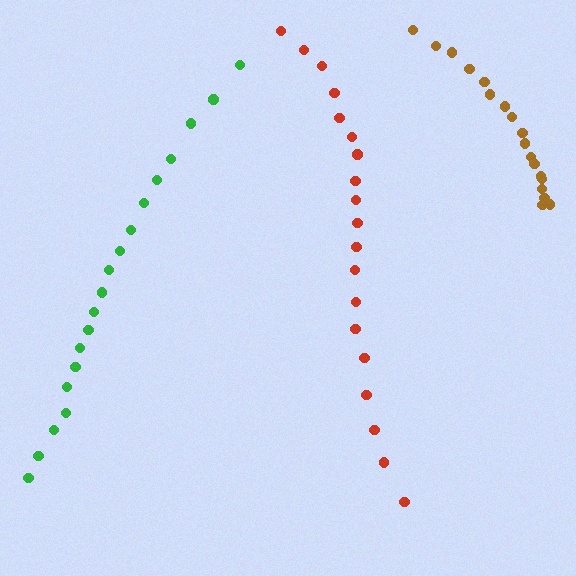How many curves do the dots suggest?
There are 3 distinct paths.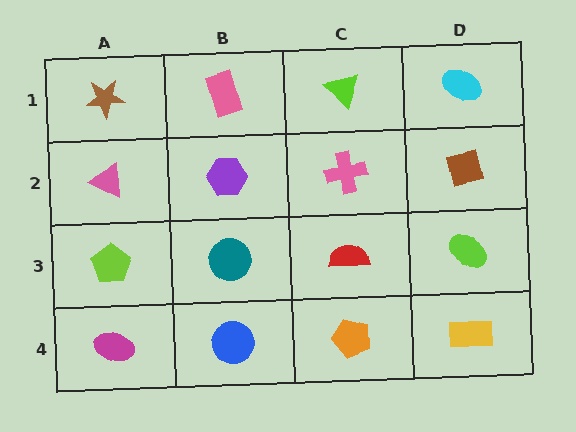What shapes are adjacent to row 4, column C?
A red semicircle (row 3, column C), a blue circle (row 4, column B), a yellow rectangle (row 4, column D).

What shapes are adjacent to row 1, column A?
A pink triangle (row 2, column A), a pink rectangle (row 1, column B).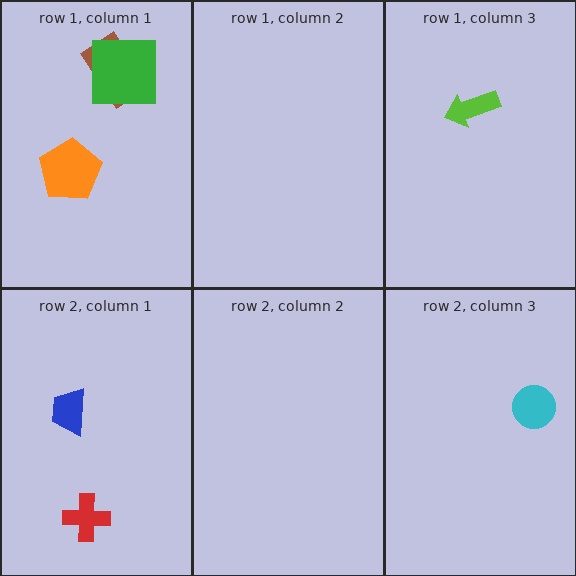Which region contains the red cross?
The row 2, column 1 region.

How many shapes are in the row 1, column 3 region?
1.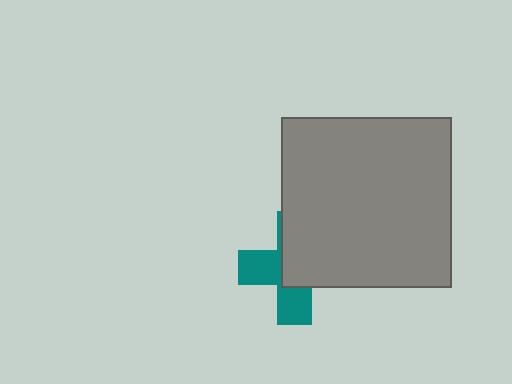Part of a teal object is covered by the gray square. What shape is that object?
It is a cross.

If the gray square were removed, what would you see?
You would see the complete teal cross.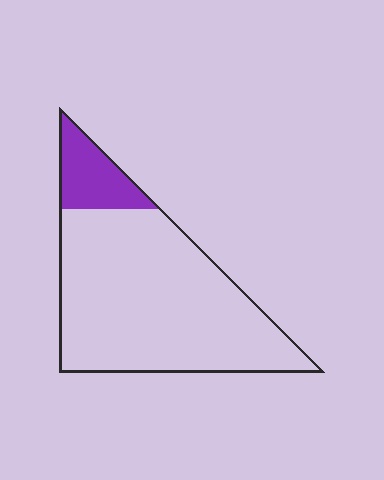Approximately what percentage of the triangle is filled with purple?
Approximately 15%.